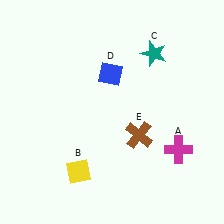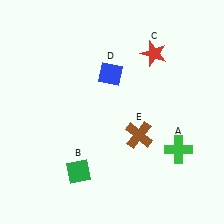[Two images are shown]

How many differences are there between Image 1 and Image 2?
There are 3 differences between the two images.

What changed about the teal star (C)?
In Image 1, C is teal. In Image 2, it changed to red.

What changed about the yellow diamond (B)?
In Image 1, B is yellow. In Image 2, it changed to green.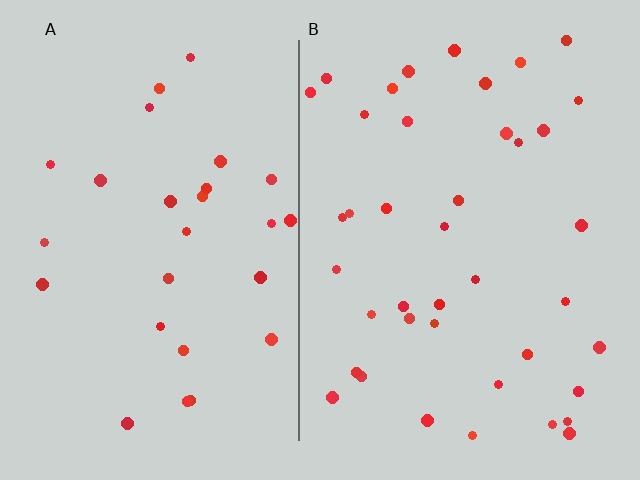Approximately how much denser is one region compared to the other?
Approximately 1.4× — region B over region A.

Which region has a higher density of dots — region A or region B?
B (the right).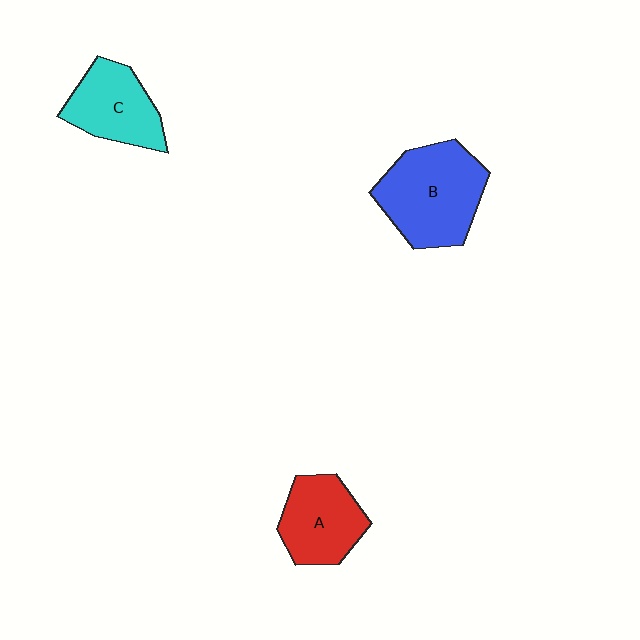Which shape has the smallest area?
Shape C (cyan).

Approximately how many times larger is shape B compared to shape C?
Approximately 1.4 times.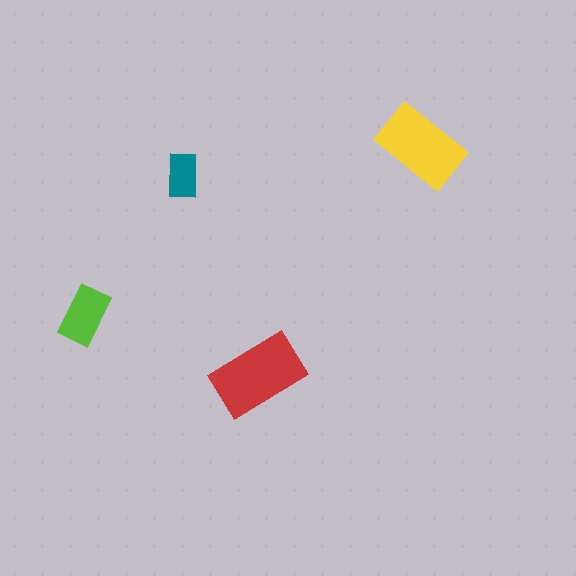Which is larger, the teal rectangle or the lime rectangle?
The lime one.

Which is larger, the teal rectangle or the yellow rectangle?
The yellow one.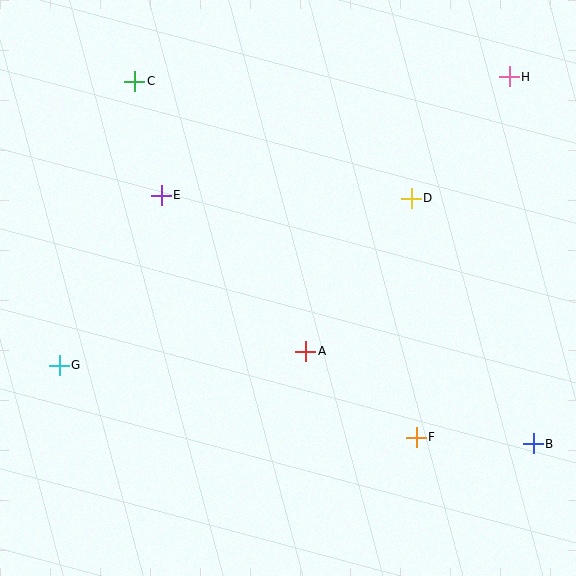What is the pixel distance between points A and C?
The distance between A and C is 320 pixels.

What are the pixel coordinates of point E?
Point E is at (161, 195).